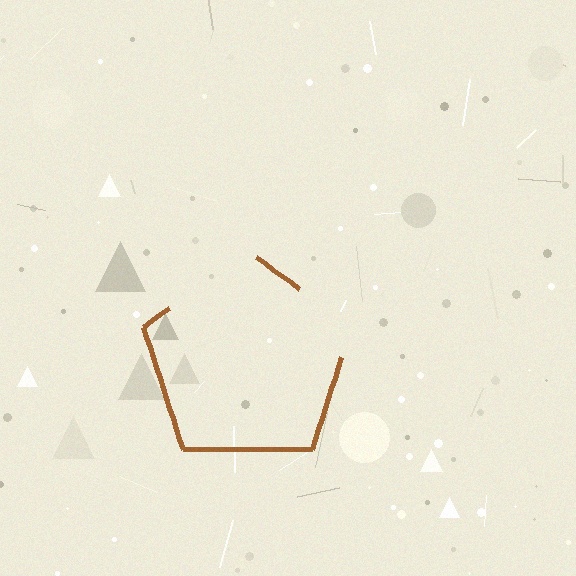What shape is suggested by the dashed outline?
The dashed outline suggests a pentagon.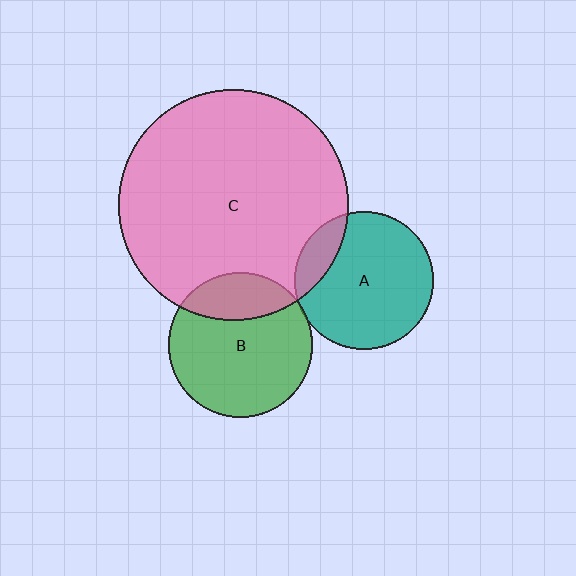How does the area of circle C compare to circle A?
Approximately 2.8 times.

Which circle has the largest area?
Circle C (pink).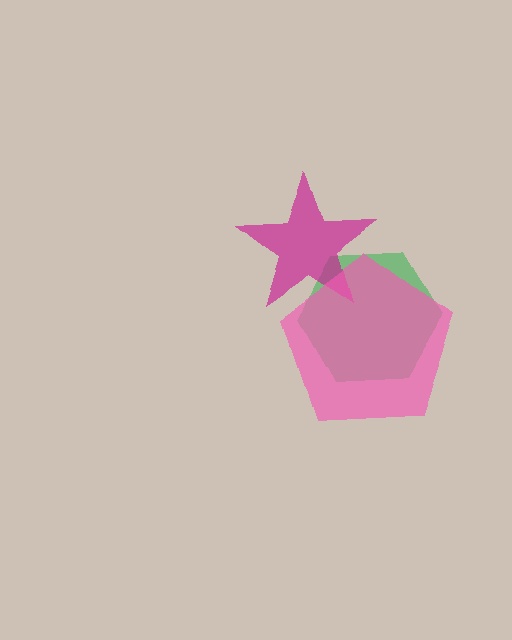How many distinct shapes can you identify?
There are 3 distinct shapes: a green hexagon, a magenta star, a pink pentagon.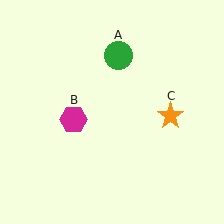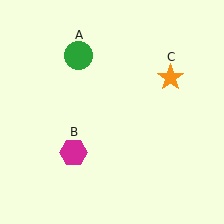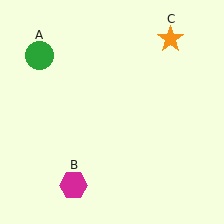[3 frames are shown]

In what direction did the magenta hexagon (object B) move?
The magenta hexagon (object B) moved down.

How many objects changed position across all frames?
3 objects changed position: green circle (object A), magenta hexagon (object B), orange star (object C).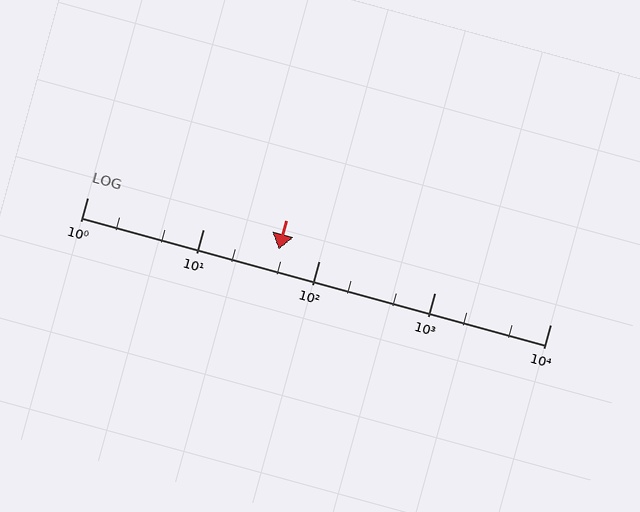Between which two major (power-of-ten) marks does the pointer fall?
The pointer is between 10 and 100.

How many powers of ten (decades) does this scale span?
The scale spans 4 decades, from 1 to 10000.